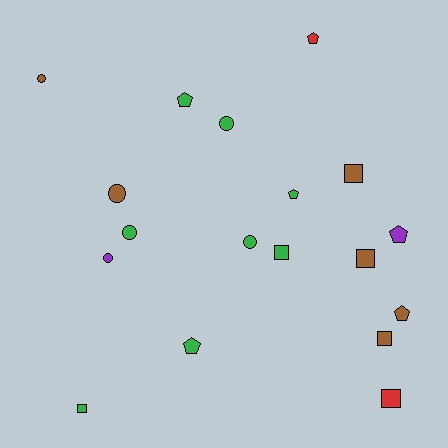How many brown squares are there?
There are 3 brown squares.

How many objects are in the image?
There are 18 objects.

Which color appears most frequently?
Green, with 8 objects.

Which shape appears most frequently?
Circle, with 6 objects.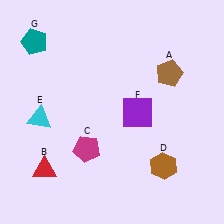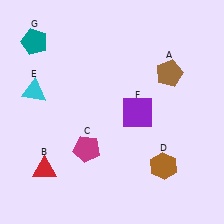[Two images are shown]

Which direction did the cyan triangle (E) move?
The cyan triangle (E) moved up.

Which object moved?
The cyan triangle (E) moved up.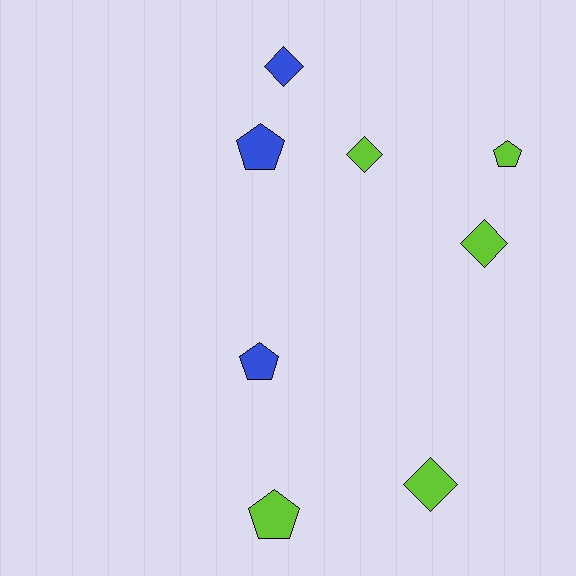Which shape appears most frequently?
Diamond, with 4 objects.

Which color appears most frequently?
Lime, with 5 objects.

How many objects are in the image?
There are 8 objects.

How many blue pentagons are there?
There are 2 blue pentagons.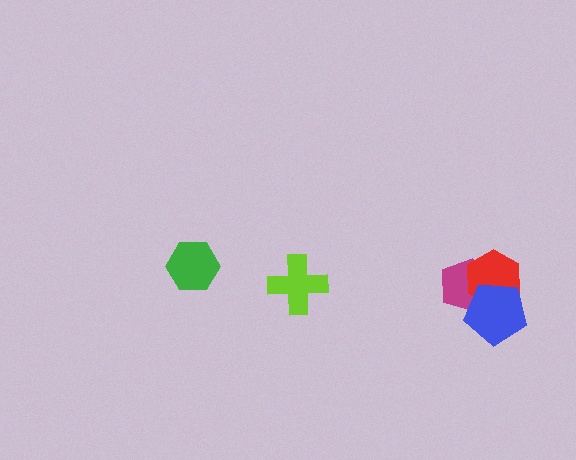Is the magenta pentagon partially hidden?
Yes, it is partially covered by another shape.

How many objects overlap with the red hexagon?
2 objects overlap with the red hexagon.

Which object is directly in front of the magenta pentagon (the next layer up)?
The red hexagon is directly in front of the magenta pentagon.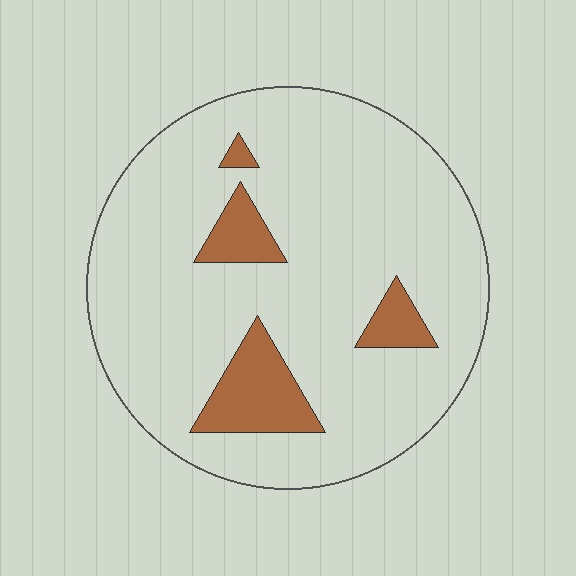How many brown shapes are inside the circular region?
4.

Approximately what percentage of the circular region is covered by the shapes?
Approximately 10%.